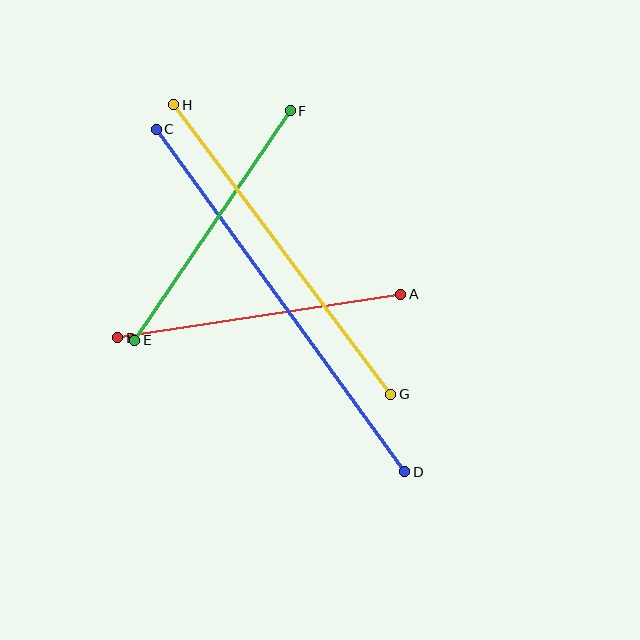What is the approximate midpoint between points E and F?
The midpoint is at approximately (213, 226) pixels.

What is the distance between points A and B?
The distance is approximately 287 pixels.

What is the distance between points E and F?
The distance is approximately 277 pixels.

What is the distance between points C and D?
The distance is approximately 423 pixels.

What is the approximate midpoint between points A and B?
The midpoint is at approximately (259, 316) pixels.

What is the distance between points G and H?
The distance is approximately 362 pixels.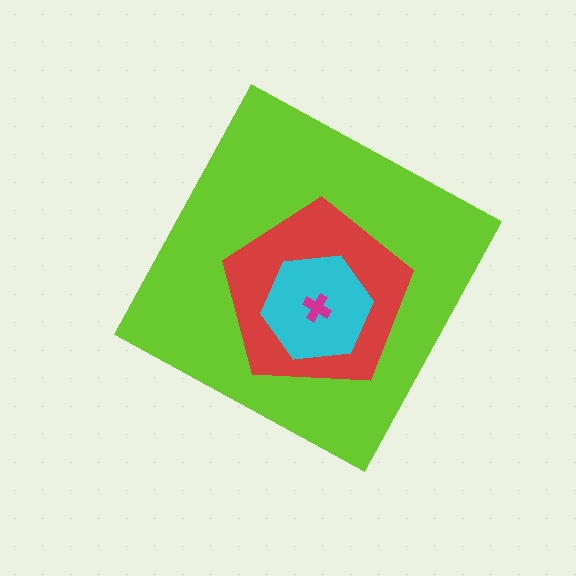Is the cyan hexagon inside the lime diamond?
Yes.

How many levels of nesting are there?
4.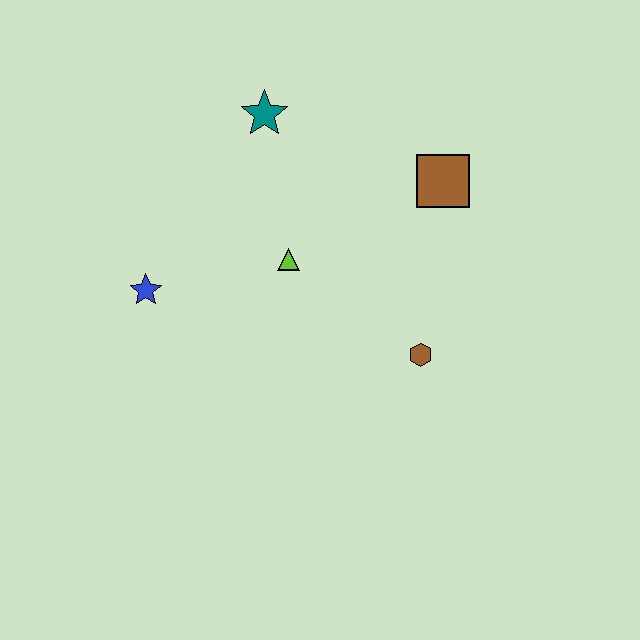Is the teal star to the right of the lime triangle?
No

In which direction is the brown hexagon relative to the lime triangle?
The brown hexagon is to the right of the lime triangle.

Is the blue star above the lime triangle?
No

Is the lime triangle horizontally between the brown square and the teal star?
Yes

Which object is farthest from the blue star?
The brown square is farthest from the blue star.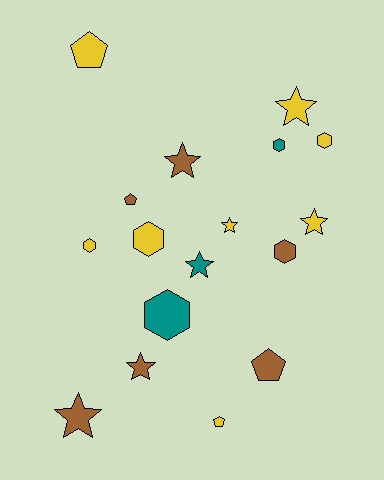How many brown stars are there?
There are 3 brown stars.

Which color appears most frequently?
Yellow, with 8 objects.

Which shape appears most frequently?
Star, with 7 objects.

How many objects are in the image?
There are 17 objects.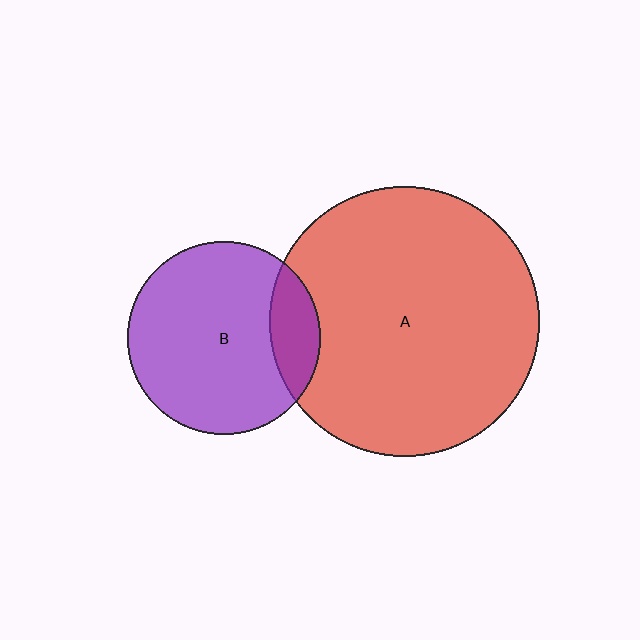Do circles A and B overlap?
Yes.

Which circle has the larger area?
Circle A (red).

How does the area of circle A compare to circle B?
Approximately 2.0 times.